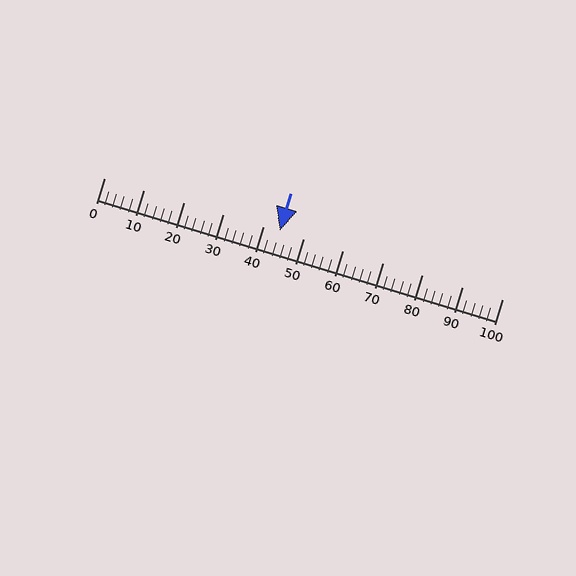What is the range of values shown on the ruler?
The ruler shows values from 0 to 100.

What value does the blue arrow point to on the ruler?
The blue arrow points to approximately 44.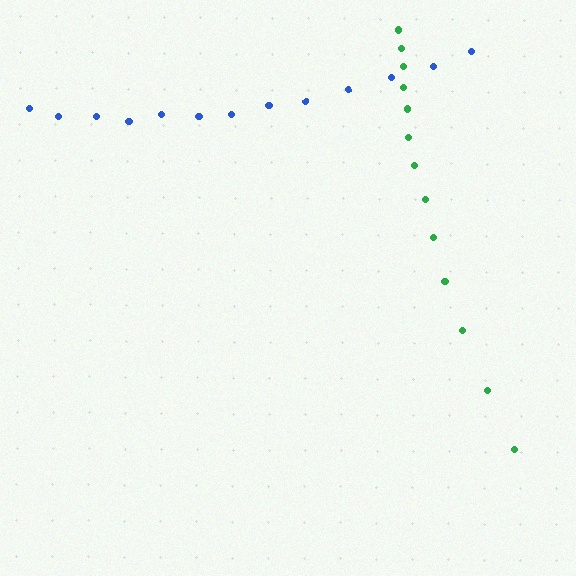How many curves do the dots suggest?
There are 2 distinct paths.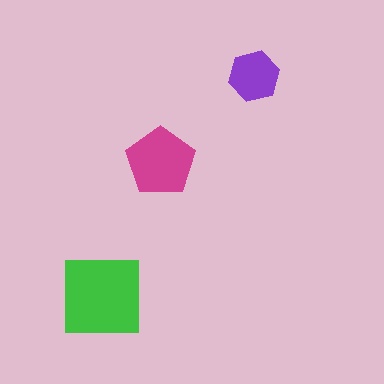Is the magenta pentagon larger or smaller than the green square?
Smaller.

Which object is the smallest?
The purple hexagon.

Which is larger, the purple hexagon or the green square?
The green square.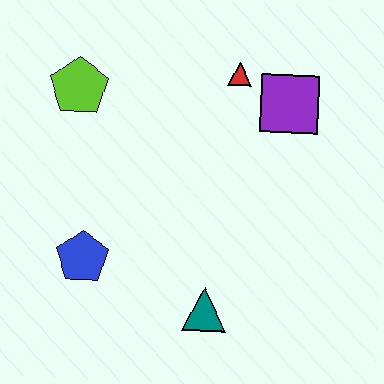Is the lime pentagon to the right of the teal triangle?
No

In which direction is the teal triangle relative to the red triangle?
The teal triangle is below the red triangle.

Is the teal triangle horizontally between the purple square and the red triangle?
No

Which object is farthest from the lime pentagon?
The teal triangle is farthest from the lime pentagon.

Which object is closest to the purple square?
The red triangle is closest to the purple square.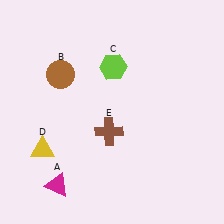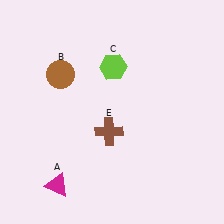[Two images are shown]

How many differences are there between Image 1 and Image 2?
There is 1 difference between the two images.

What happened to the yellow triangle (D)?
The yellow triangle (D) was removed in Image 2. It was in the bottom-left area of Image 1.